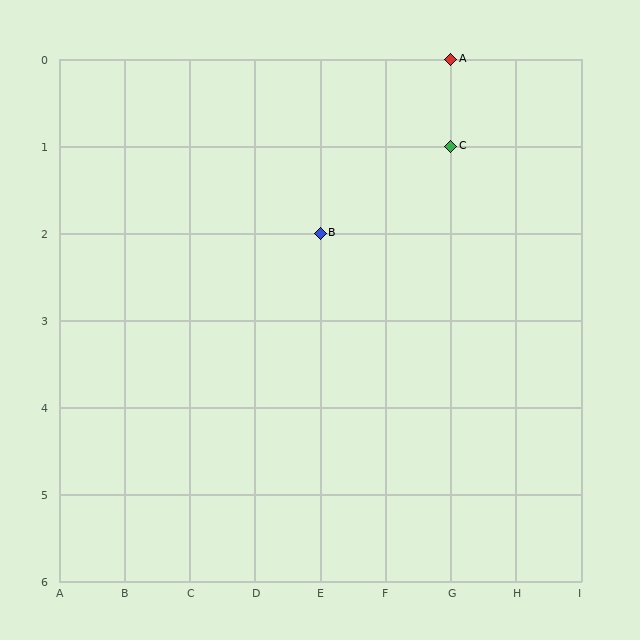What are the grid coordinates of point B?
Point B is at grid coordinates (E, 2).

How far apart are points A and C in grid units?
Points A and C are 1 row apart.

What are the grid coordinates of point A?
Point A is at grid coordinates (G, 0).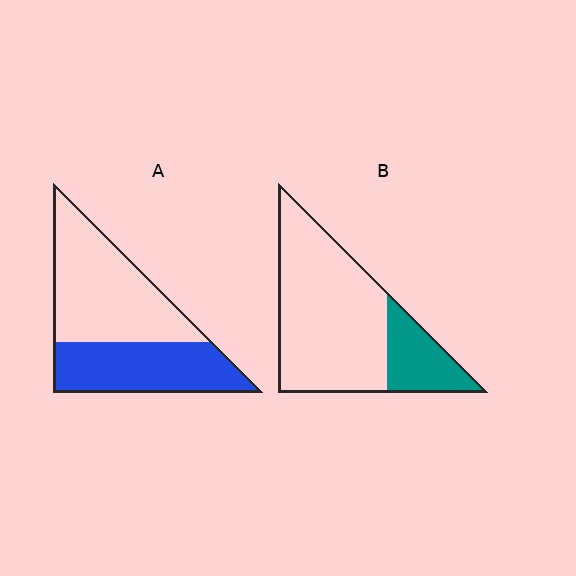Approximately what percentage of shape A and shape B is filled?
A is approximately 45% and B is approximately 25%.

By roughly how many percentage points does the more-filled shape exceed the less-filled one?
By roughly 20 percentage points (A over B).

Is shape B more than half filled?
No.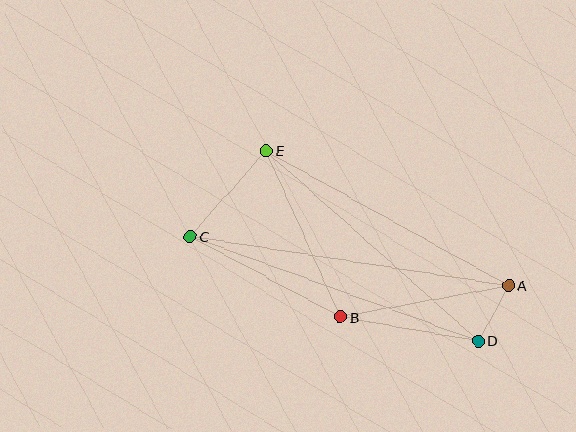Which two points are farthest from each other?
Points A and C are farthest from each other.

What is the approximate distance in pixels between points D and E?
The distance between D and E is approximately 284 pixels.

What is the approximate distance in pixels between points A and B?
The distance between A and B is approximately 171 pixels.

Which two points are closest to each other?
Points A and D are closest to each other.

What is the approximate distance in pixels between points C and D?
The distance between C and D is approximately 307 pixels.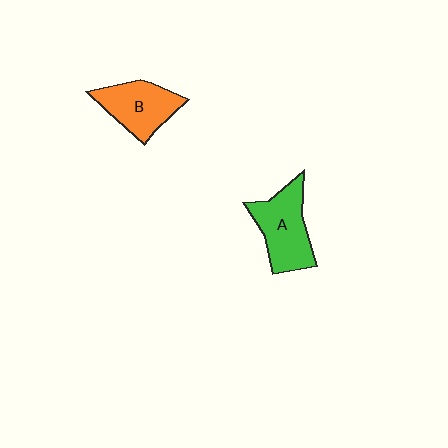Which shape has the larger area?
Shape A (green).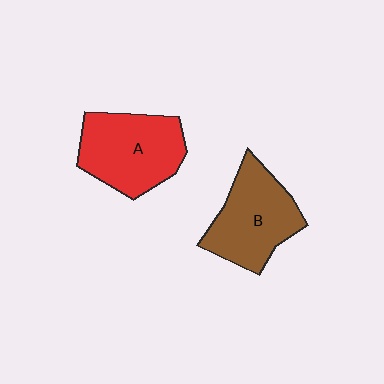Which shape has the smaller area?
Shape B (brown).